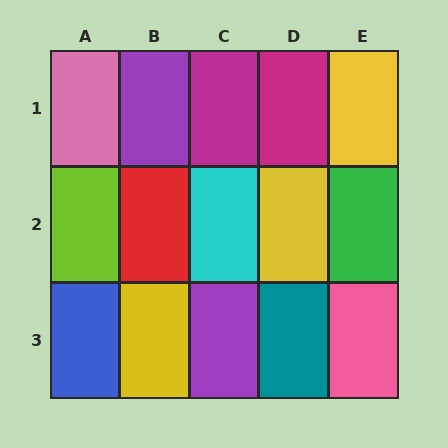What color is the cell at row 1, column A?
Pink.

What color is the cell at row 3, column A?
Blue.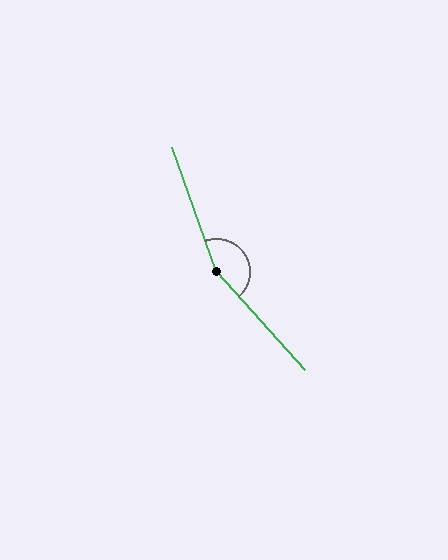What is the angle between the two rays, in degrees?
Approximately 158 degrees.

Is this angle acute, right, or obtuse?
It is obtuse.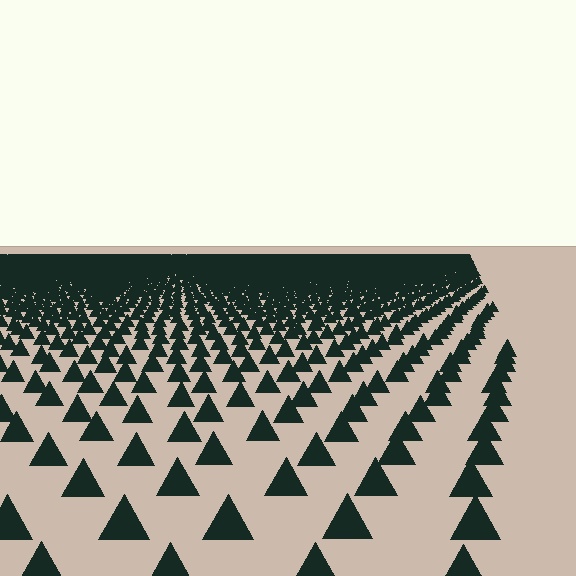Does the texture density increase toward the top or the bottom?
Density increases toward the top.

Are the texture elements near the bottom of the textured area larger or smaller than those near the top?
Larger. Near the bottom, elements are closer to the viewer and appear at a bigger on-screen size.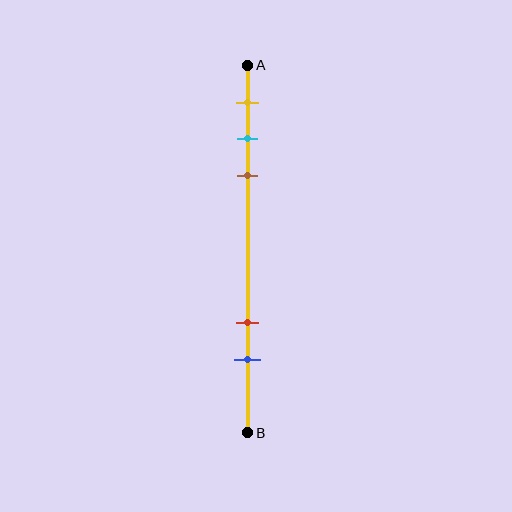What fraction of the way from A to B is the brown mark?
The brown mark is approximately 30% (0.3) of the way from A to B.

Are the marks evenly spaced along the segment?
No, the marks are not evenly spaced.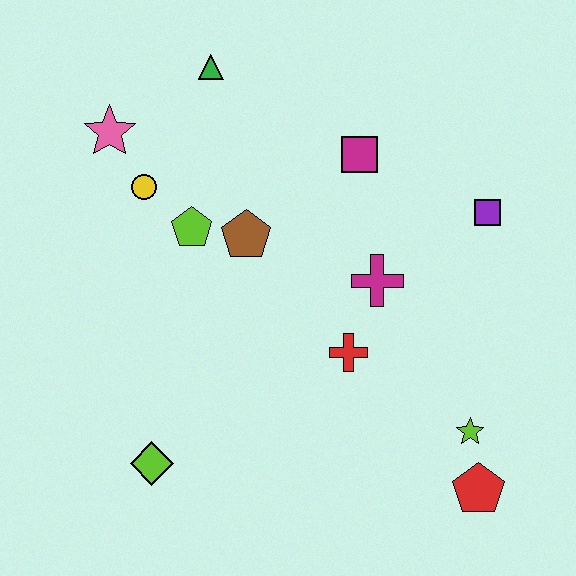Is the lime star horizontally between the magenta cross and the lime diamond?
No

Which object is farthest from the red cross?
The pink star is farthest from the red cross.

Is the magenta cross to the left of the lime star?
Yes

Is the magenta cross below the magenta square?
Yes